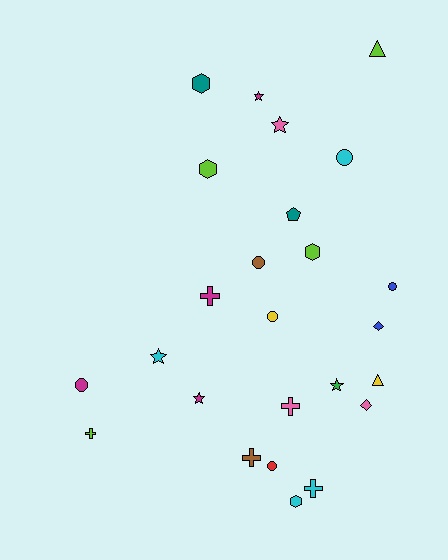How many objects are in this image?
There are 25 objects.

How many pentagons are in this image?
There is 1 pentagon.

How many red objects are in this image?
There is 1 red object.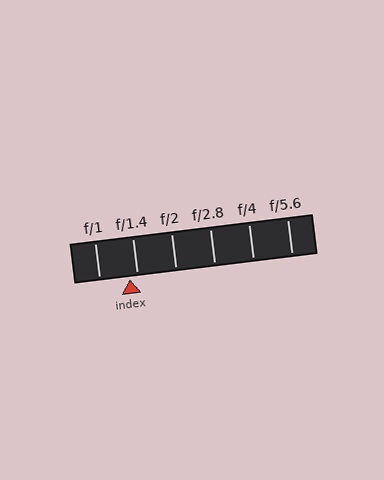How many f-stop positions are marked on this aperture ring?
There are 6 f-stop positions marked.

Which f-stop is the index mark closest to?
The index mark is closest to f/1.4.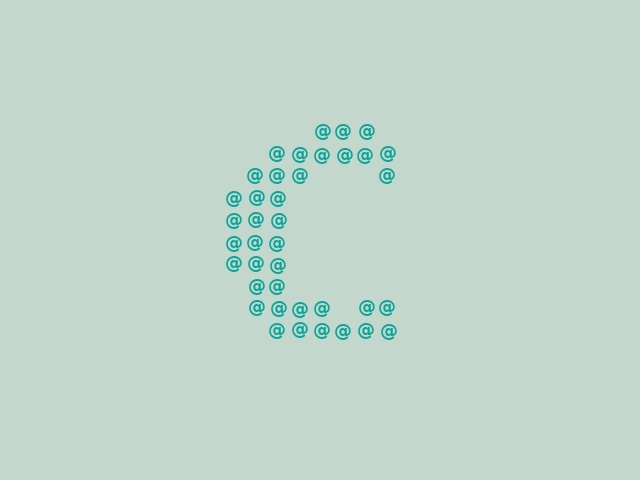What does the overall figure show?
The overall figure shows the letter C.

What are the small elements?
The small elements are at signs.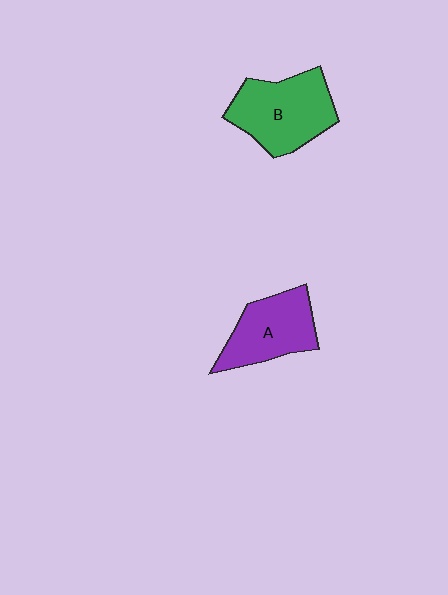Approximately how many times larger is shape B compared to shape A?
Approximately 1.2 times.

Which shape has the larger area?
Shape B (green).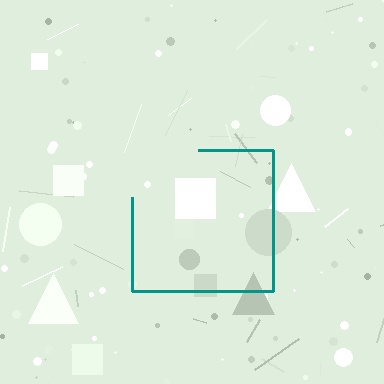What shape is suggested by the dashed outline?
The dashed outline suggests a square.